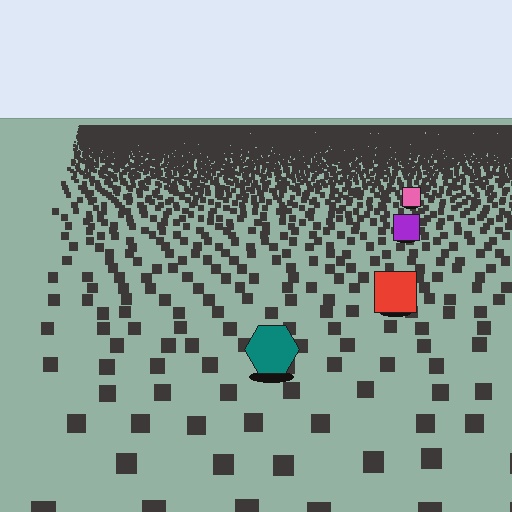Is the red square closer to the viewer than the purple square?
Yes. The red square is closer — you can tell from the texture gradient: the ground texture is coarser near it.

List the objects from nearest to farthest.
From nearest to farthest: the teal hexagon, the red square, the purple square, the pink square.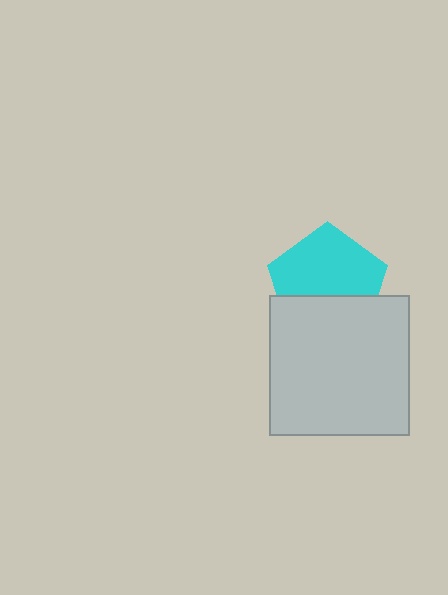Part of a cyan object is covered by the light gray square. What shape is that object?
It is a pentagon.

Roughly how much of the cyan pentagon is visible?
About half of it is visible (roughly 62%).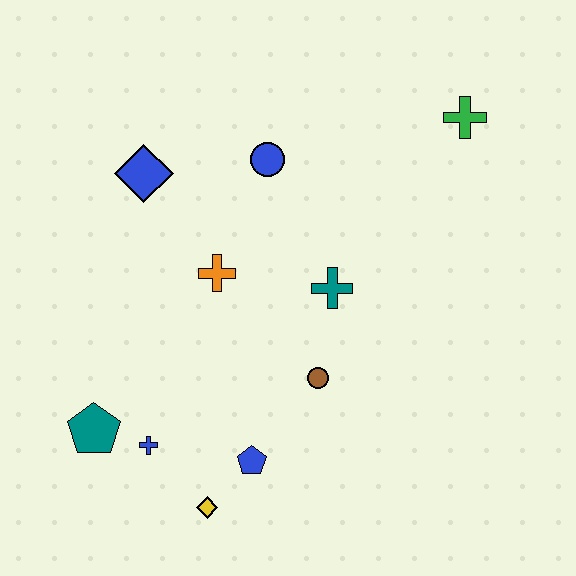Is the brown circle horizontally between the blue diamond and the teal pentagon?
No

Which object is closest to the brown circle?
The teal cross is closest to the brown circle.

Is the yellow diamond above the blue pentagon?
No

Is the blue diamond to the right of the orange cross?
No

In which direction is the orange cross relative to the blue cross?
The orange cross is above the blue cross.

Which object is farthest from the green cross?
The teal pentagon is farthest from the green cross.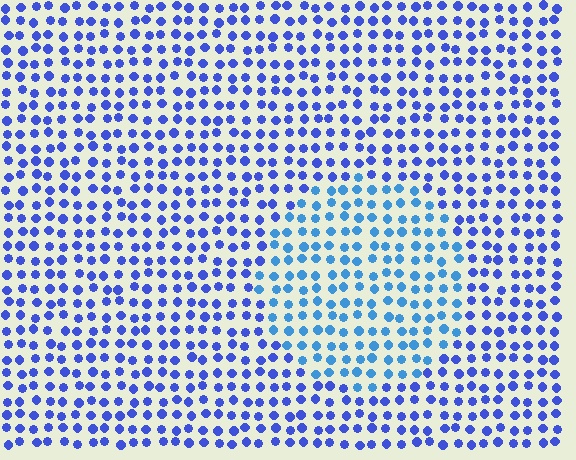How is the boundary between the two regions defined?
The boundary is defined purely by a slight shift in hue (about 26 degrees). Spacing, size, and orientation are identical on both sides.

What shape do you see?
I see a circle.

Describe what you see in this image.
The image is filled with small blue elements in a uniform arrangement. A circle-shaped region is visible where the elements are tinted to a slightly different hue, forming a subtle color boundary.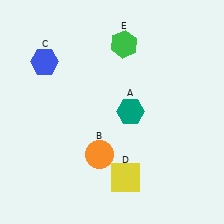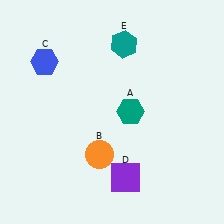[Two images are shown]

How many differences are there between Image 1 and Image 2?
There are 2 differences between the two images.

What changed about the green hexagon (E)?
In Image 1, E is green. In Image 2, it changed to teal.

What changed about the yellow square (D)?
In Image 1, D is yellow. In Image 2, it changed to purple.